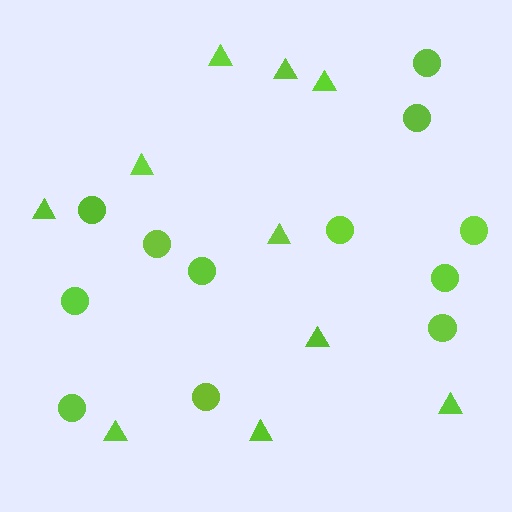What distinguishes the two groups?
There are 2 groups: one group of circles (12) and one group of triangles (10).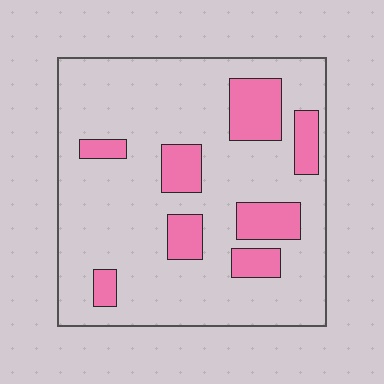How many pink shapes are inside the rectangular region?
8.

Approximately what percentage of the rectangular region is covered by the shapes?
Approximately 20%.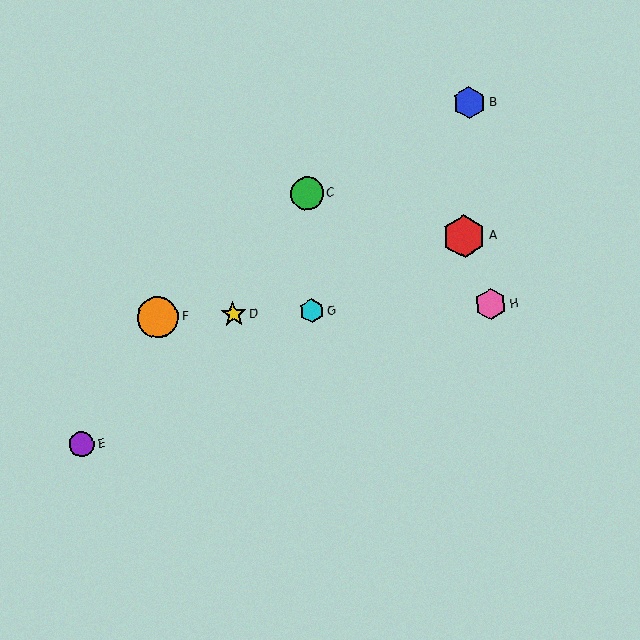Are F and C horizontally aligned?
No, F is at y≈317 and C is at y≈193.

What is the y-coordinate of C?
Object C is at y≈193.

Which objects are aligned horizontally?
Objects D, F, G, H are aligned horizontally.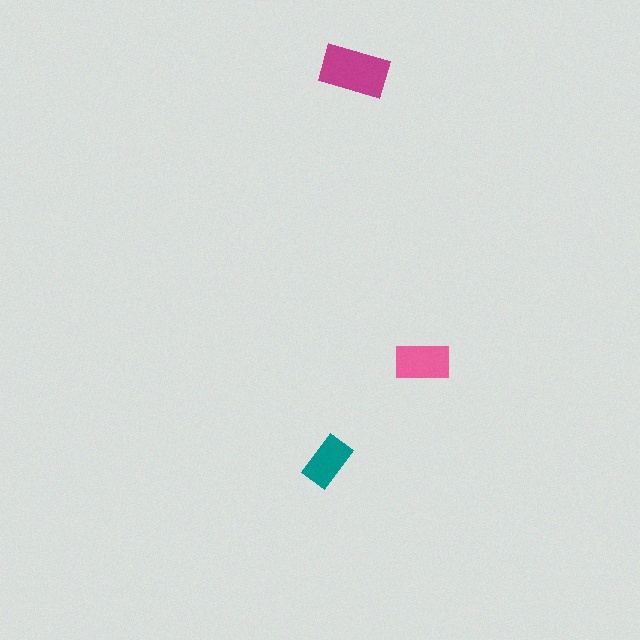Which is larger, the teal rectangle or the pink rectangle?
The pink one.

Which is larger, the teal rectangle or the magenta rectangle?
The magenta one.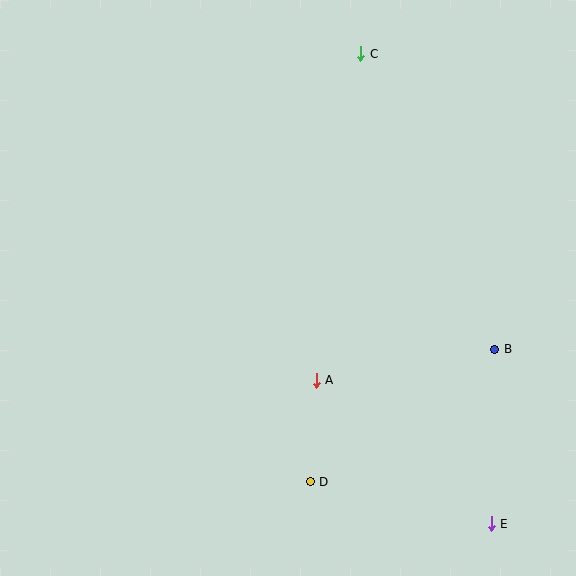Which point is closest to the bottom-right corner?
Point E is closest to the bottom-right corner.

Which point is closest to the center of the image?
Point A at (316, 380) is closest to the center.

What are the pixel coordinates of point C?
Point C is at (361, 54).